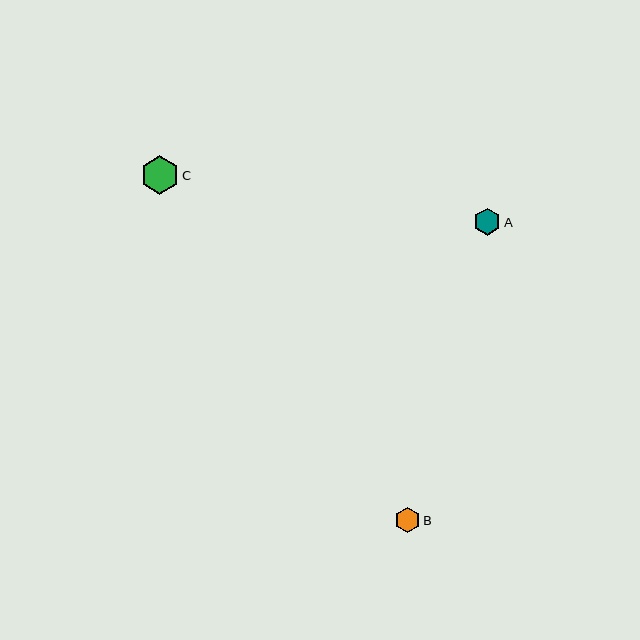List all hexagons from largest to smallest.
From largest to smallest: C, A, B.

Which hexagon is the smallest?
Hexagon B is the smallest with a size of approximately 26 pixels.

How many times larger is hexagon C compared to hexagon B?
Hexagon C is approximately 1.5 times the size of hexagon B.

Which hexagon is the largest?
Hexagon C is the largest with a size of approximately 38 pixels.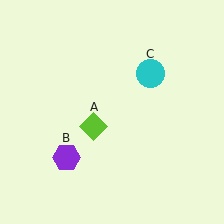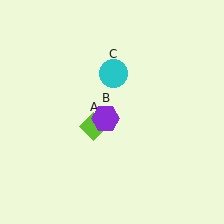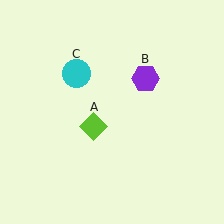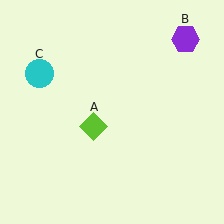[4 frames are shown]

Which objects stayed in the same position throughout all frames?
Lime diamond (object A) remained stationary.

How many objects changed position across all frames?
2 objects changed position: purple hexagon (object B), cyan circle (object C).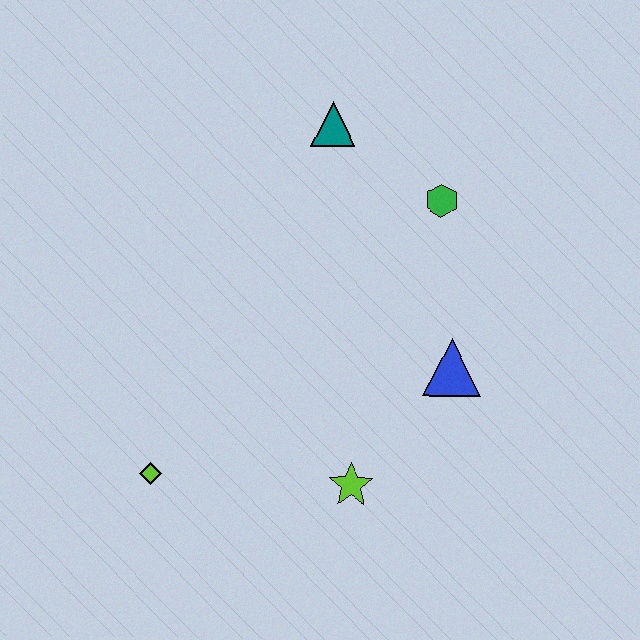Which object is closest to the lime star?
The blue triangle is closest to the lime star.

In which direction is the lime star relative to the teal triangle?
The lime star is below the teal triangle.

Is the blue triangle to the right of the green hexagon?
Yes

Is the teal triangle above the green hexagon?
Yes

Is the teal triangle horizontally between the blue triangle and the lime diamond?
Yes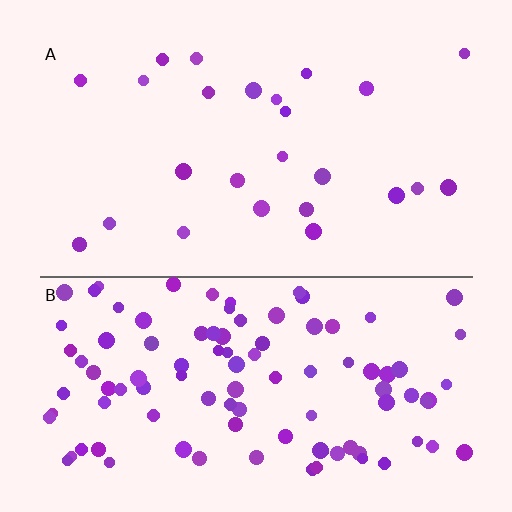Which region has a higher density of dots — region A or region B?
B (the bottom).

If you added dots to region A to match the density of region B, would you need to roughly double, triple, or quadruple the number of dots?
Approximately quadruple.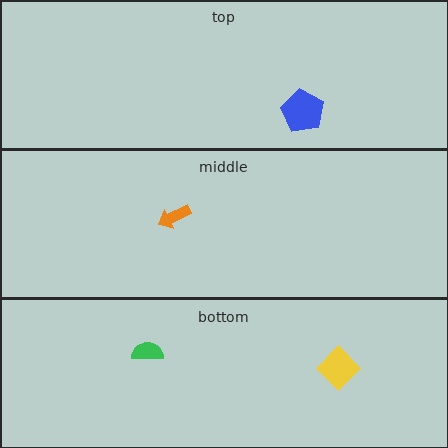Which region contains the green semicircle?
The bottom region.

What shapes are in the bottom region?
The green semicircle, the yellow diamond.